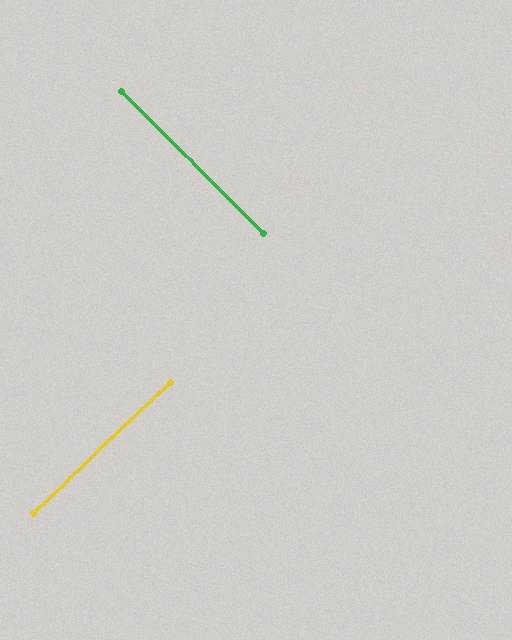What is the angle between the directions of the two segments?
Approximately 89 degrees.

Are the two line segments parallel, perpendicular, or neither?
Perpendicular — they meet at approximately 89°.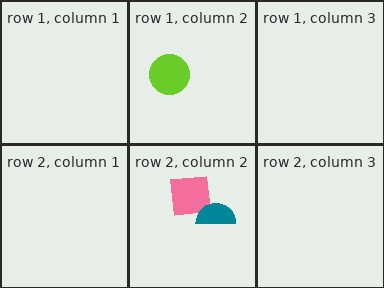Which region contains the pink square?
The row 2, column 2 region.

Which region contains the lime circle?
The row 1, column 2 region.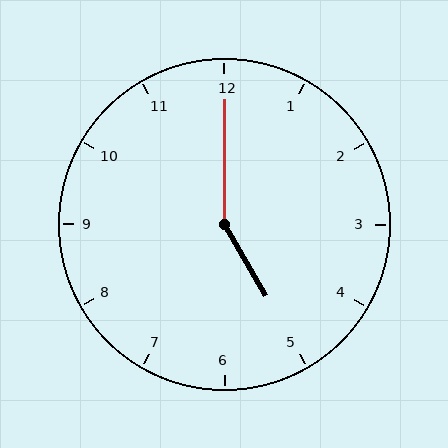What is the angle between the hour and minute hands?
Approximately 150 degrees.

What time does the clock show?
5:00.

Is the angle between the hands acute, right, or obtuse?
It is obtuse.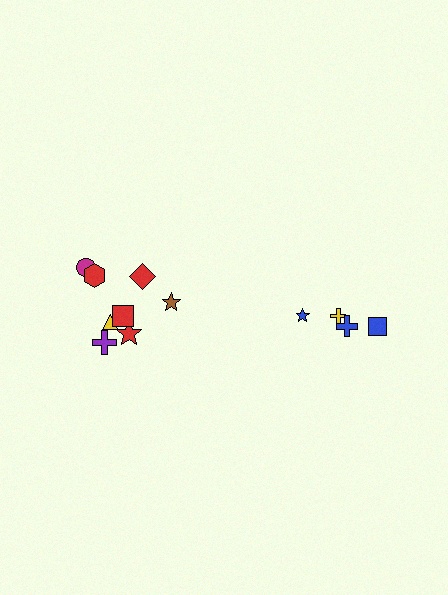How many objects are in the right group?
There are 4 objects.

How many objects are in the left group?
There are 8 objects.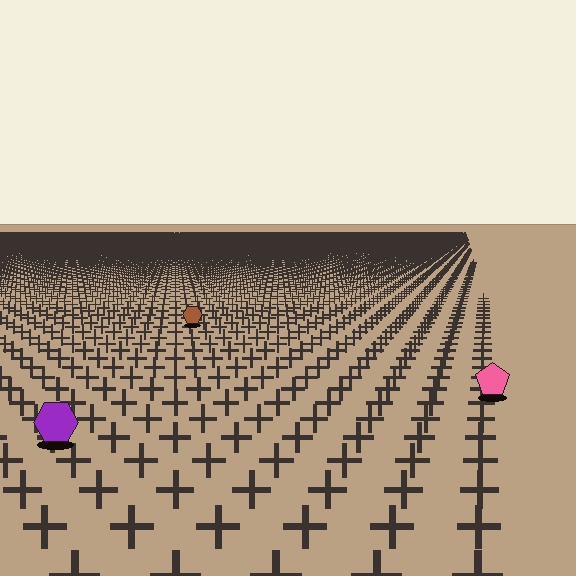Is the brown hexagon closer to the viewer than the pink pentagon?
No. The pink pentagon is closer — you can tell from the texture gradient: the ground texture is coarser near it.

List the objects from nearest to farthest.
From nearest to farthest: the purple hexagon, the pink pentagon, the brown hexagon.